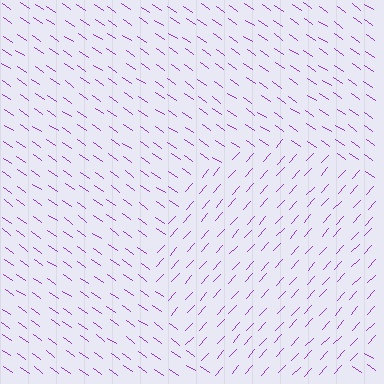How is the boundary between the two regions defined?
The boundary is defined purely by a change in line orientation (approximately 83 degrees difference). All lines are the same color and thickness.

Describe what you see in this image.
The image is filled with small purple line segments. A circle region in the image has lines oriented differently from the surrounding lines, creating a visible texture boundary.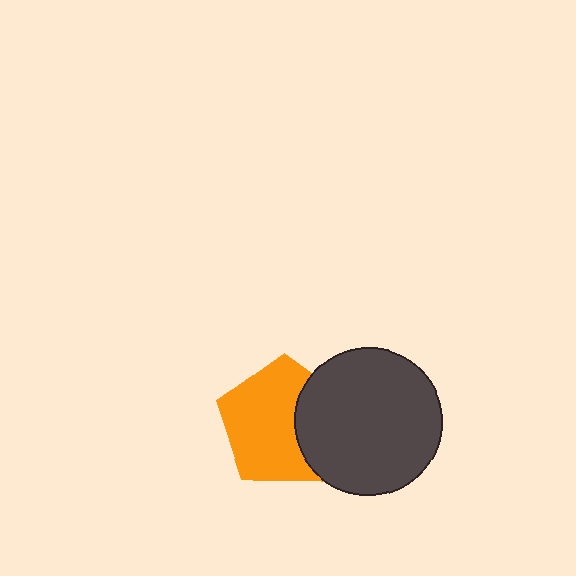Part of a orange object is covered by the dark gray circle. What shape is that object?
It is a pentagon.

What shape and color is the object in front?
The object in front is a dark gray circle.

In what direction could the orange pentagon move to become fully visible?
The orange pentagon could move left. That would shift it out from behind the dark gray circle entirely.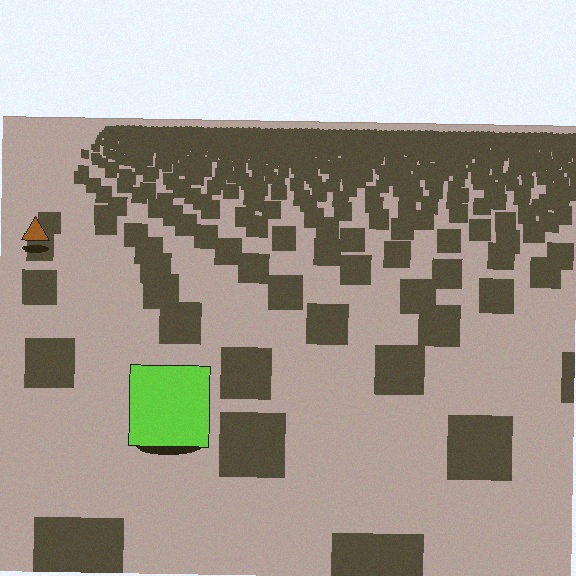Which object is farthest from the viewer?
The brown triangle is farthest from the viewer. It appears smaller and the ground texture around it is denser.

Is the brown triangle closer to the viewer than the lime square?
No. The lime square is closer — you can tell from the texture gradient: the ground texture is coarser near it.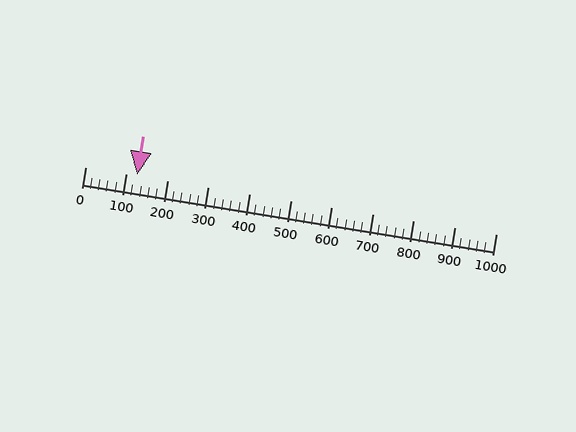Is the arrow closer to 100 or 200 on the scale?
The arrow is closer to 100.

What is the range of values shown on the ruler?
The ruler shows values from 0 to 1000.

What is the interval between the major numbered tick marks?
The major tick marks are spaced 100 units apart.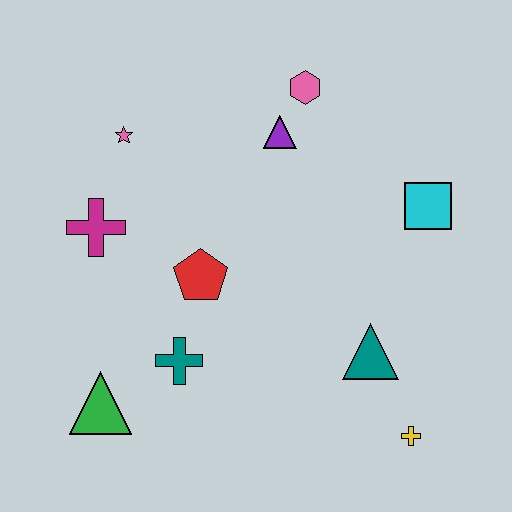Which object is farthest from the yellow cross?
The pink star is farthest from the yellow cross.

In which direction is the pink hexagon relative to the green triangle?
The pink hexagon is above the green triangle.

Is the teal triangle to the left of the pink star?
No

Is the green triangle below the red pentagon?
Yes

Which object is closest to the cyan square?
The teal triangle is closest to the cyan square.